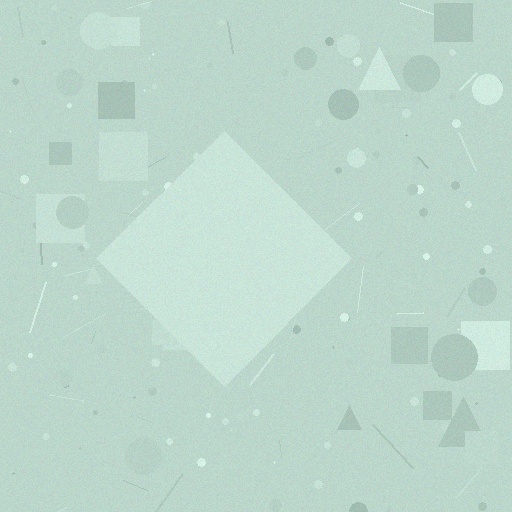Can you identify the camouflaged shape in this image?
The camouflaged shape is a diamond.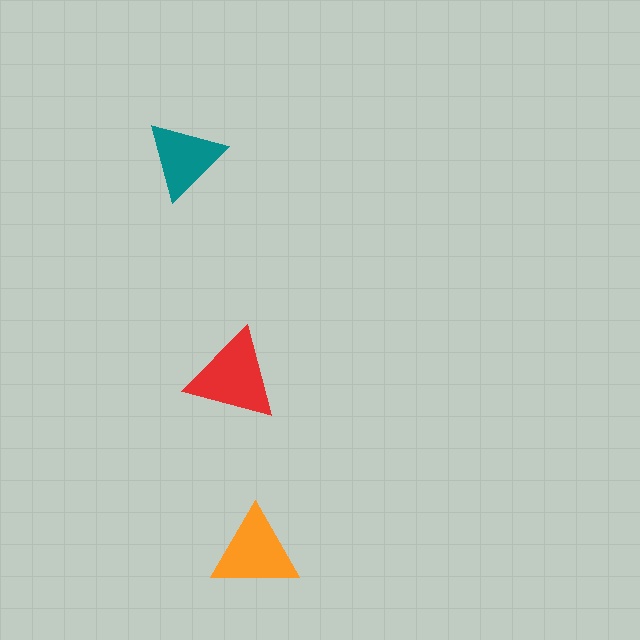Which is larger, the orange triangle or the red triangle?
The red one.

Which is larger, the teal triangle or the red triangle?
The red one.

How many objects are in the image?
There are 3 objects in the image.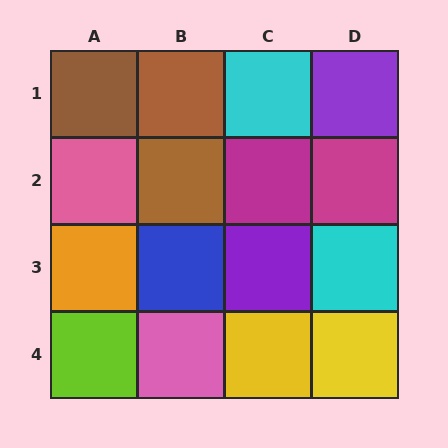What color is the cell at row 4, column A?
Lime.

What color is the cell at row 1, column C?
Cyan.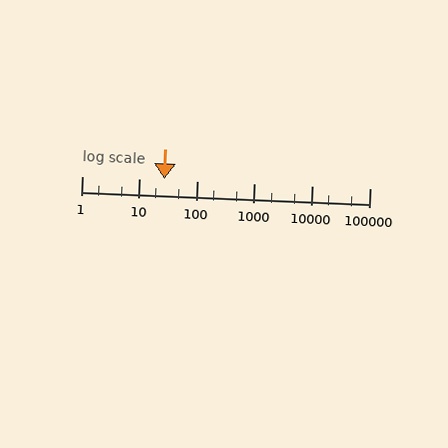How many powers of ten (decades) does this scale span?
The scale spans 5 decades, from 1 to 100000.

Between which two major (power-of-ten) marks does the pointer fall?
The pointer is between 10 and 100.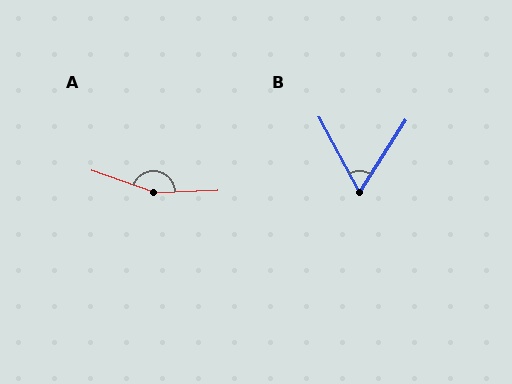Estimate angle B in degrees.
Approximately 61 degrees.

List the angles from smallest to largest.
B (61°), A (159°).